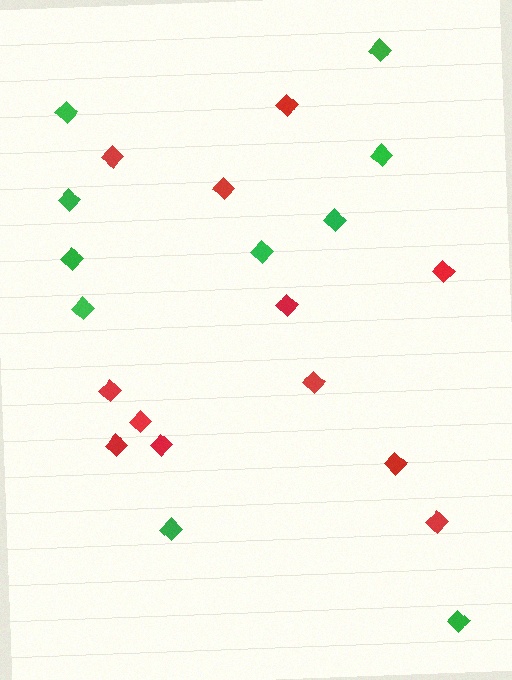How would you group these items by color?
There are 2 groups: one group of red diamonds (12) and one group of green diamonds (10).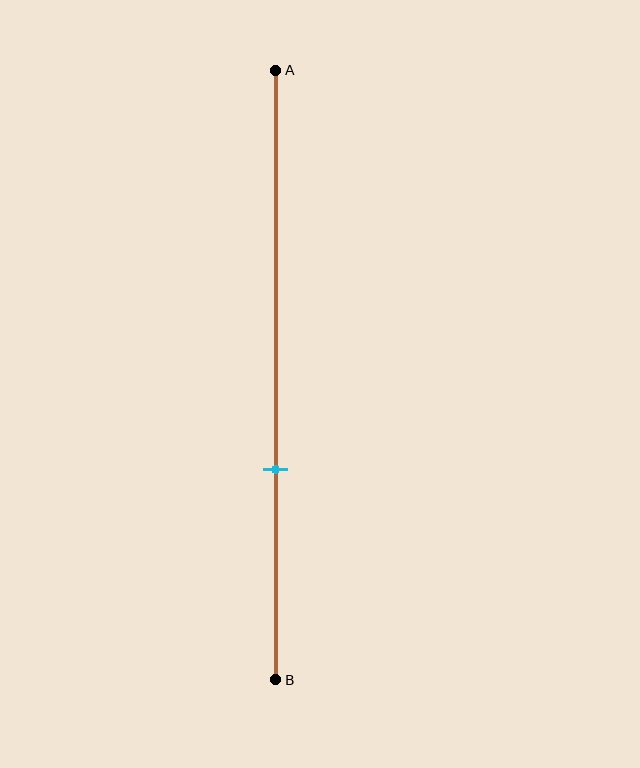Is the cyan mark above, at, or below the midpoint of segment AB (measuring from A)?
The cyan mark is below the midpoint of segment AB.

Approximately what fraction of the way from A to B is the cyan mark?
The cyan mark is approximately 65% of the way from A to B.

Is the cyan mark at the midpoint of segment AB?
No, the mark is at about 65% from A, not at the 50% midpoint.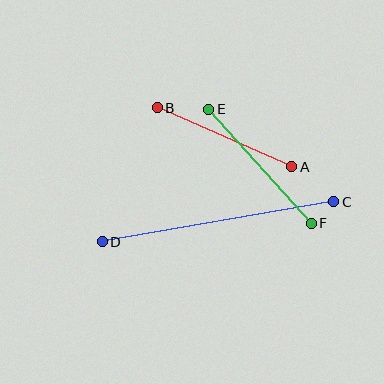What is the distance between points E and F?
The distance is approximately 153 pixels.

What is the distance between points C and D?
The distance is approximately 235 pixels.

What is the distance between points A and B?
The distance is approximately 147 pixels.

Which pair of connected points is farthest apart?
Points C and D are farthest apart.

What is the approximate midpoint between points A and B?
The midpoint is at approximately (224, 137) pixels.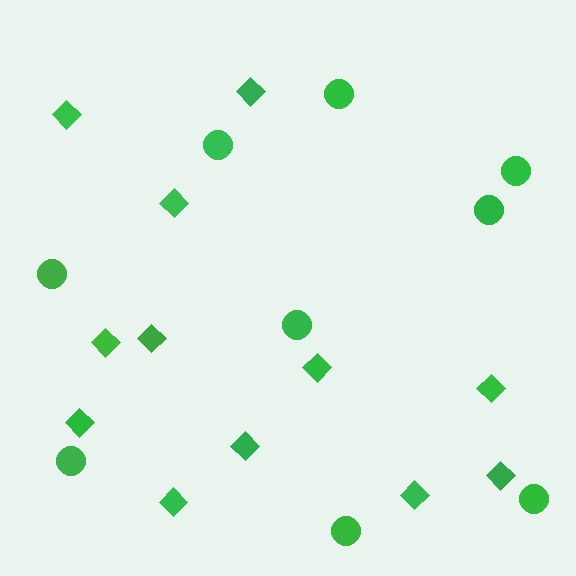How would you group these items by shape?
There are 2 groups: one group of circles (9) and one group of diamonds (12).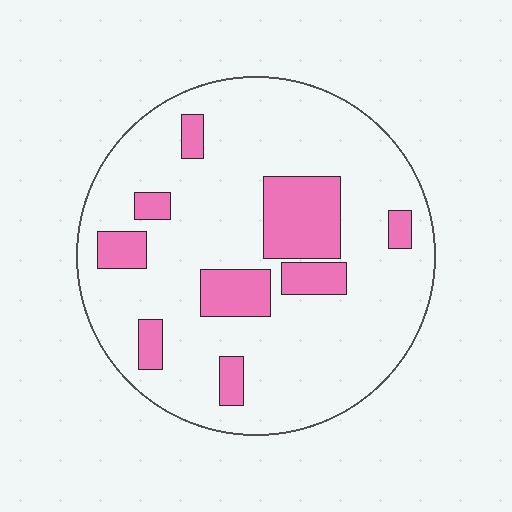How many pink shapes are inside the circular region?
9.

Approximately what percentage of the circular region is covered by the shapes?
Approximately 20%.